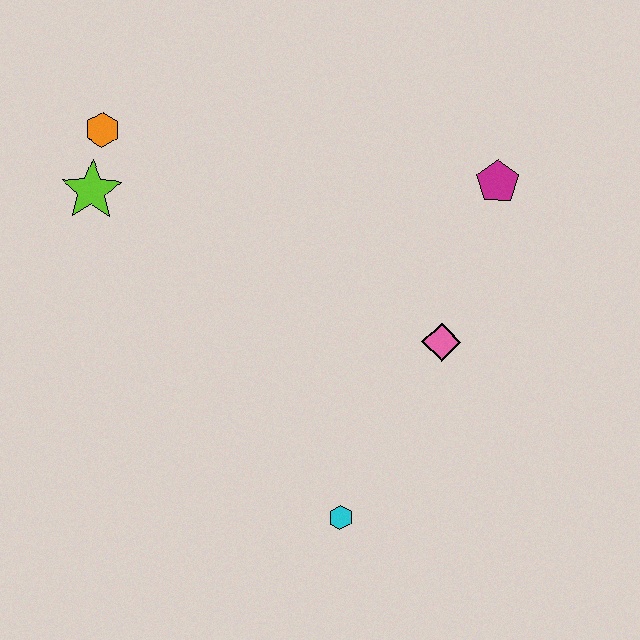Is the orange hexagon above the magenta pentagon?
Yes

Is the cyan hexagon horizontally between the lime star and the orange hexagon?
No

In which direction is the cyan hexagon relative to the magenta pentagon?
The cyan hexagon is below the magenta pentagon.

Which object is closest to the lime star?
The orange hexagon is closest to the lime star.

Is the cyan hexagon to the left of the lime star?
No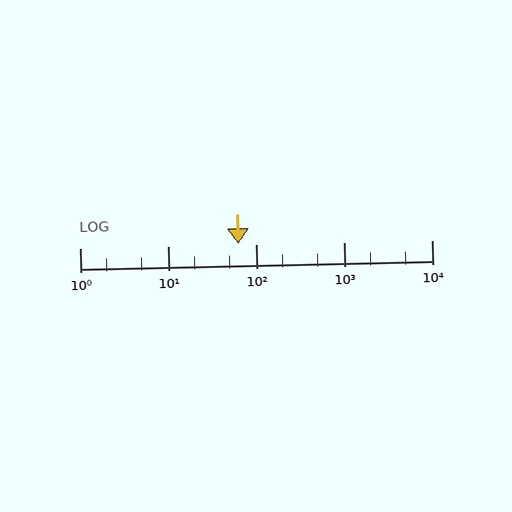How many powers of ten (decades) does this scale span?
The scale spans 4 decades, from 1 to 10000.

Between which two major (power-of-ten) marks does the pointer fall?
The pointer is between 10 and 100.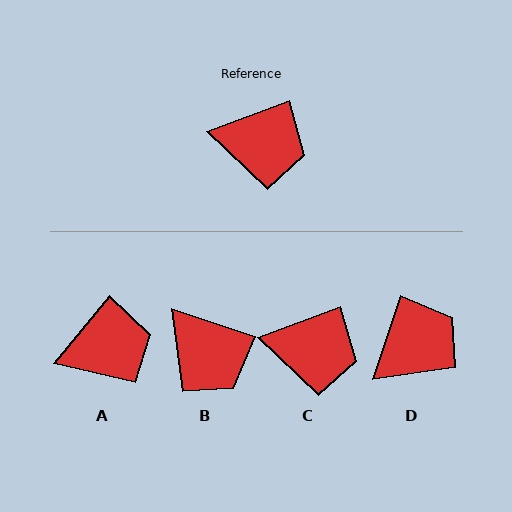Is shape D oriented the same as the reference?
No, it is off by about 52 degrees.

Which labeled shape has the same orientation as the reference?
C.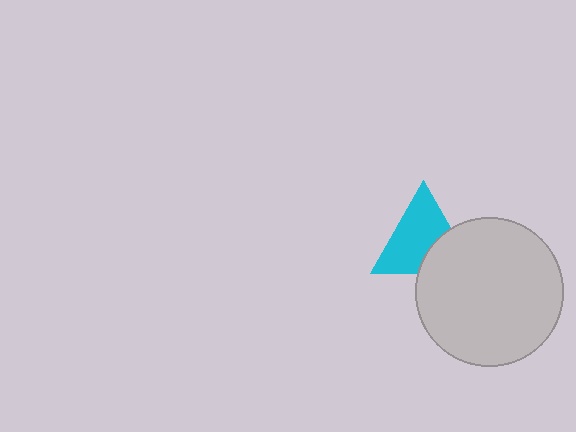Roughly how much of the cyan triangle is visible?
Most of it is visible (roughly 69%).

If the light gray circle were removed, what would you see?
You would see the complete cyan triangle.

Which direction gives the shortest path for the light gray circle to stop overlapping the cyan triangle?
Moving toward the lower-right gives the shortest separation.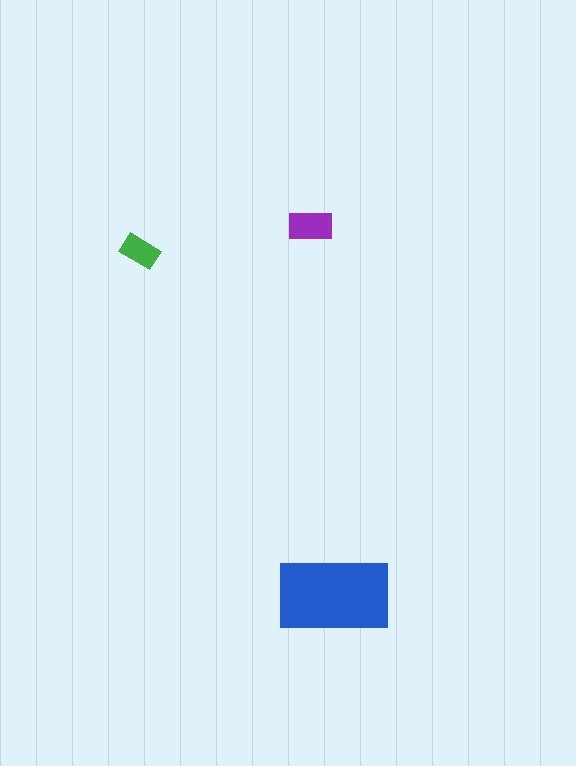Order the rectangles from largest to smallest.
the blue one, the purple one, the green one.